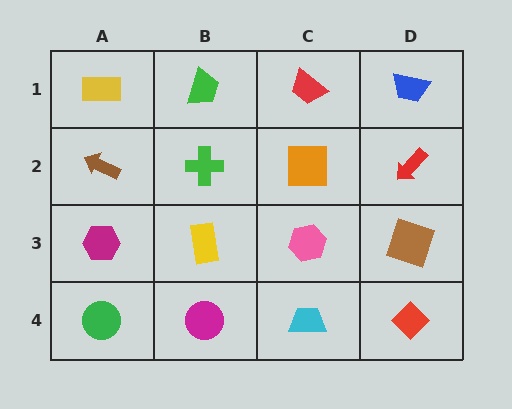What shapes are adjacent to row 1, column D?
A red arrow (row 2, column D), a red trapezoid (row 1, column C).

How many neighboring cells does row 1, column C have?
3.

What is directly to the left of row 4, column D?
A cyan trapezoid.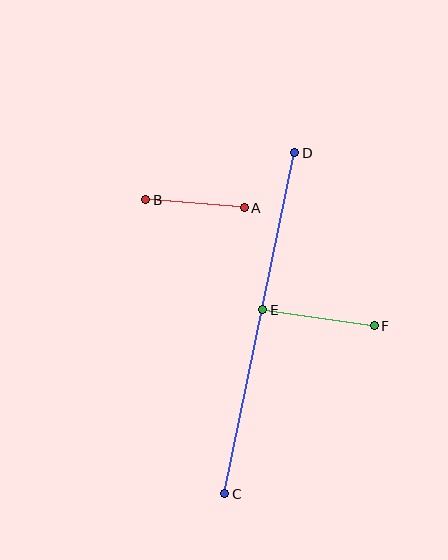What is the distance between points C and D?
The distance is approximately 348 pixels.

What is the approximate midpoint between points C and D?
The midpoint is at approximately (260, 323) pixels.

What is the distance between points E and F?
The distance is approximately 113 pixels.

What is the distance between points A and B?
The distance is approximately 99 pixels.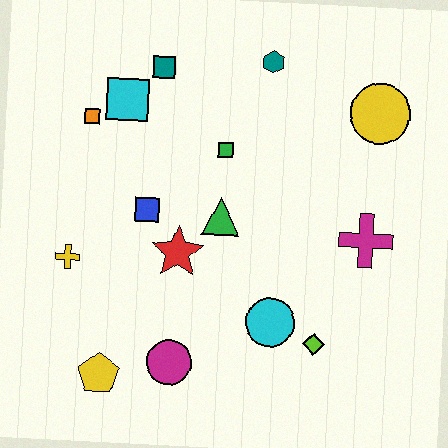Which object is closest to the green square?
The green triangle is closest to the green square.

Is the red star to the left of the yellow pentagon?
No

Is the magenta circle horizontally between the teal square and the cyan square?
No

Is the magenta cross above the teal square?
No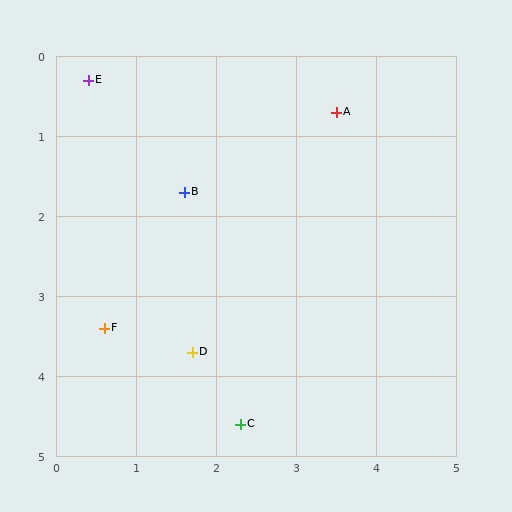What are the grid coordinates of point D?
Point D is at approximately (1.7, 3.7).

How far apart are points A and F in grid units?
Points A and F are about 4.0 grid units apart.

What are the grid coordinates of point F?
Point F is at approximately (0.6, 3.4).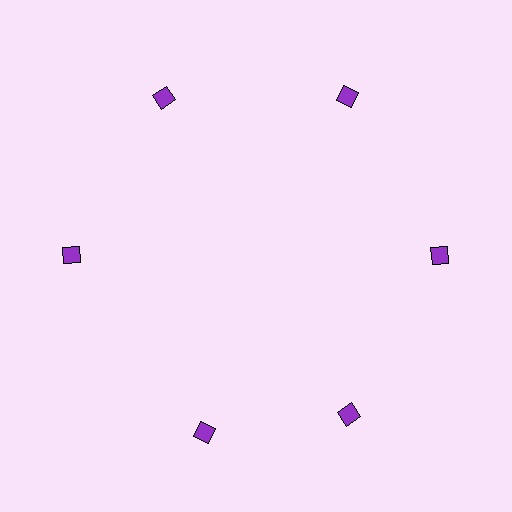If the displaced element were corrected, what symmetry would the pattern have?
It would have 6-fold rotational symmetry — the pattern would map onto itself every 60 degrees.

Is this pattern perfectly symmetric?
No. The 6 purple diamonds are arranged in a ring, but one element near the 7 o'clock position is rotated out of alignment along the ring, breaking the 6-fold rotational symmetry.